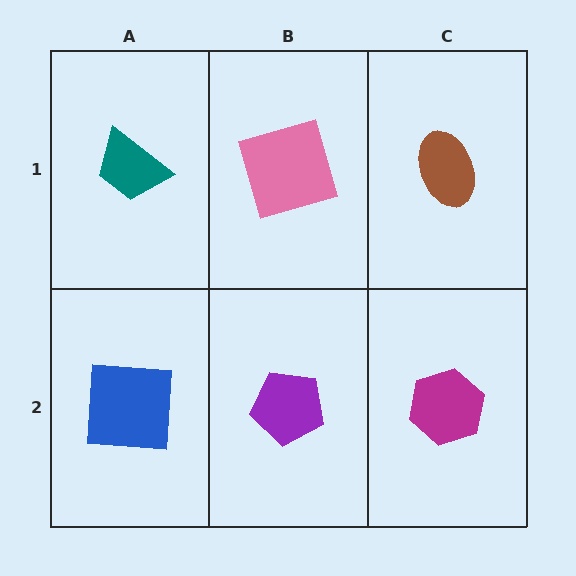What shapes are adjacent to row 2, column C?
A brown ellipse (row 1, column C), a purple pentagon (row 2, column B).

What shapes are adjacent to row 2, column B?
A pink square (row 1, column B), a blue square (row 2, column A), a magenta hexagon (row 2, column C).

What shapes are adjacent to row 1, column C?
A magenta hexagon (row 2, column C), a pink square (row 1, column B).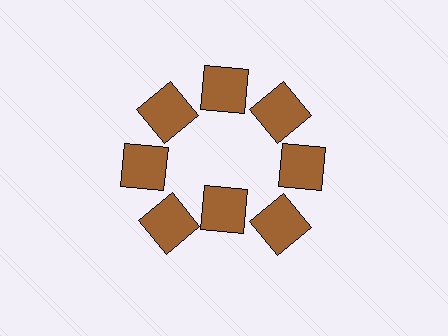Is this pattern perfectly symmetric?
No. The 8 brown squares are arranged in a ring, but one element near the 6 o'clock position is pulled inward toward the center, breaking the 8-fold rotational symmetry.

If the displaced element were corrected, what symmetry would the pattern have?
It would have 8-fold rotational symmetry — the pattern would map onto itself every 45 degrees.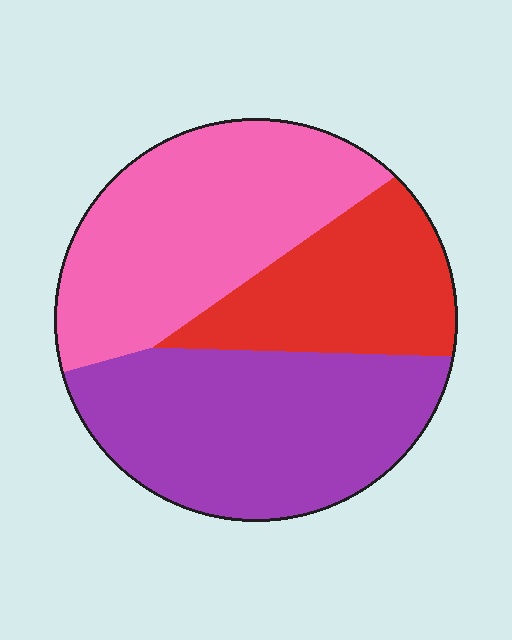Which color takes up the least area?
Red, at roughly 25%.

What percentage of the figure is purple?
Purple covers roughly 40% of the figure.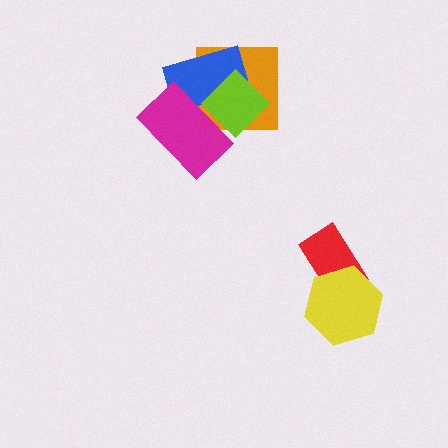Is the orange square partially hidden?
Yes, it is partially covered by another shape.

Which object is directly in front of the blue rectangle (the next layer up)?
The lime diamond is directly in front of the blue rectangle.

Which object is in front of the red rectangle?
The yellow hexagon is in front of the red rectangle.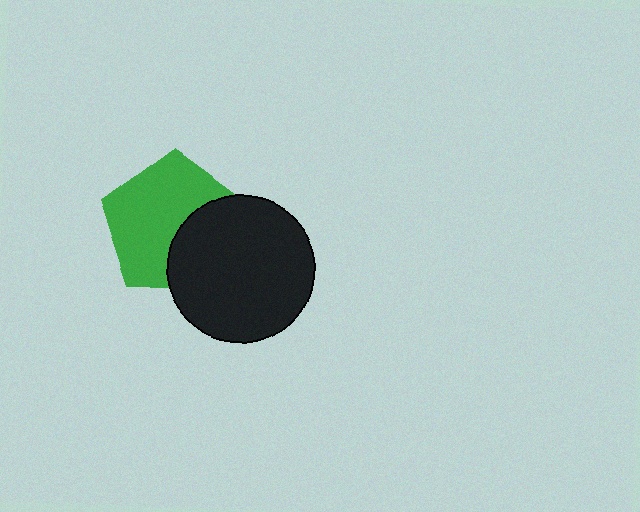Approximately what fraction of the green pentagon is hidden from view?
Roughly 36% of the green pentagon is hidden behind the black circle.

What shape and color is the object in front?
The object in front is a black circle.